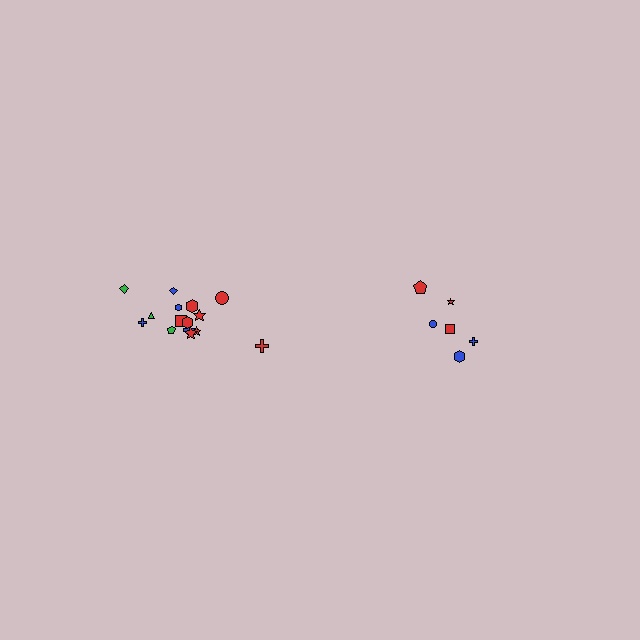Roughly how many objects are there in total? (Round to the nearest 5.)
Roughly 20 objects in total.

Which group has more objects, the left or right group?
The left group.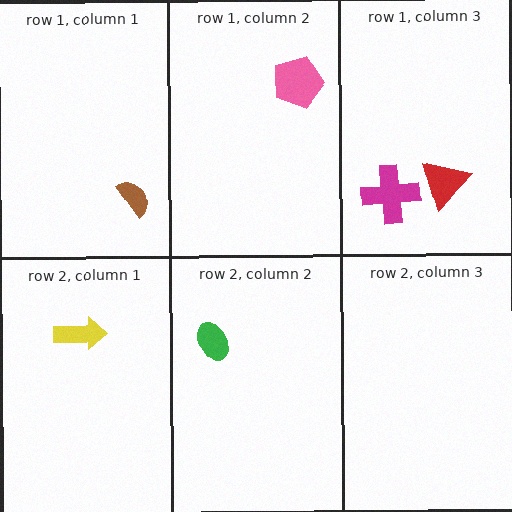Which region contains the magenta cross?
The row 1, column 3 region.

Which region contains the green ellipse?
The row 2, column 2 region.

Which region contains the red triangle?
The row 1, column 3 region.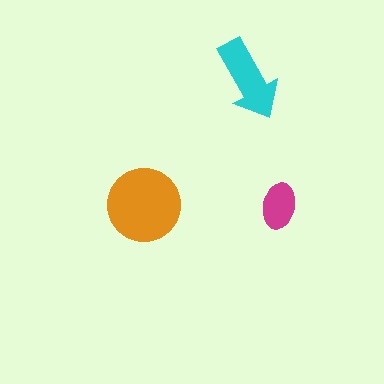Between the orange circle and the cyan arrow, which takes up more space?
The orange circle.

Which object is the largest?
The orange circle.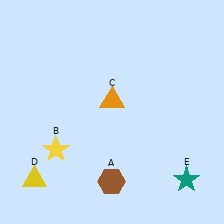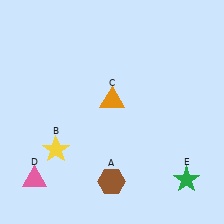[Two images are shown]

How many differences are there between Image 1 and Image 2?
There are 2 differences between the two images.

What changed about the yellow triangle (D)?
In Image 1, D is yellow. In Image 2, it changed to pink.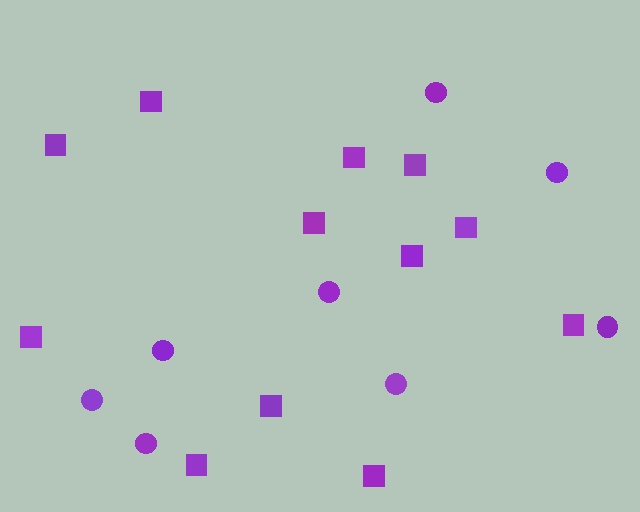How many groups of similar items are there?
There are 2 groups: one group of squares (12) and one group of circles (8).